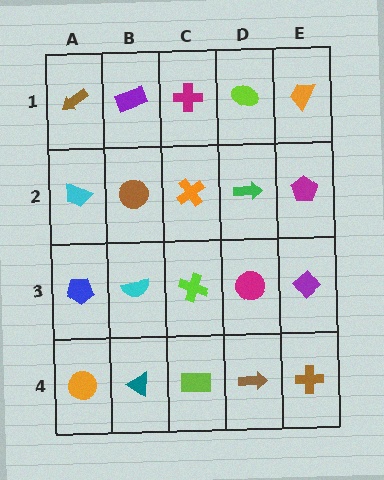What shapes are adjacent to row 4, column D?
A magenta circle (row 3, column D), a lime rectangle (row 4, column C), a brown cross (row 4, column E).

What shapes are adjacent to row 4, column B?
A cyan semicircle (row 3, column B), an orange circle (row 4, column A), a lime rectangle (row 4, column C).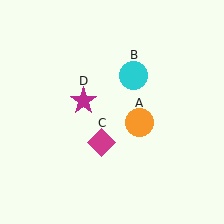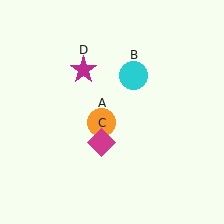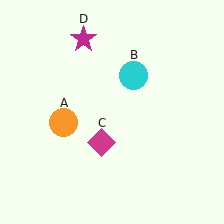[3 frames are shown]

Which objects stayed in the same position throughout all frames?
Cyan circle (object B) and magenta diamond (object C) remained stationary.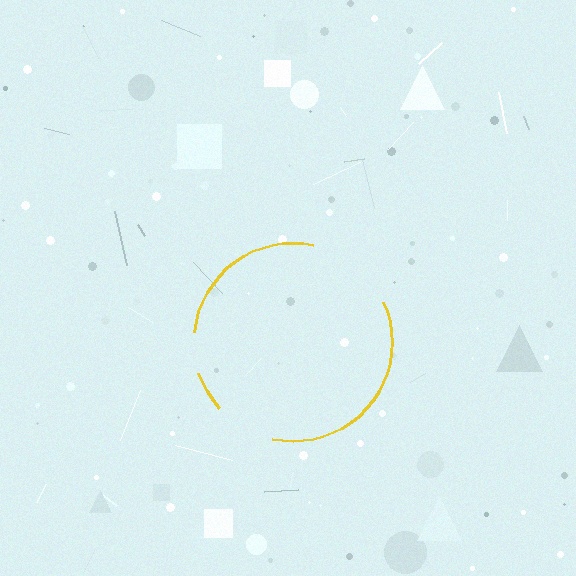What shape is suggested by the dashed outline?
The dashed outline suggests a circle.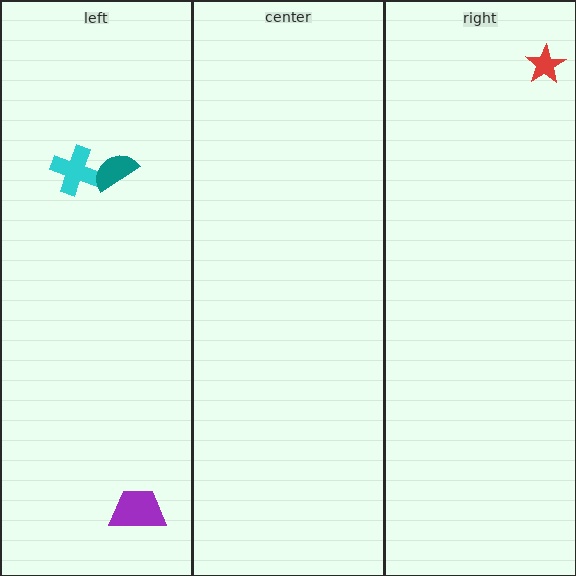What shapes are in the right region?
The red star.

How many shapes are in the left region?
3.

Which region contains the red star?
The right region.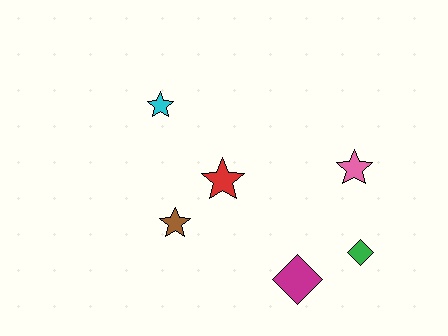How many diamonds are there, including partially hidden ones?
There are 2 diamonds.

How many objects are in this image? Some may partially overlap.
There are 6 objects.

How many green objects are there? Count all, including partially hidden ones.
There is 1 green object.